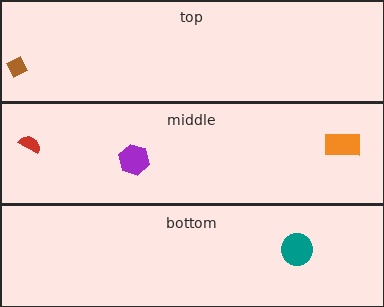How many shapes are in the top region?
1.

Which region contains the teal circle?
The bottom region.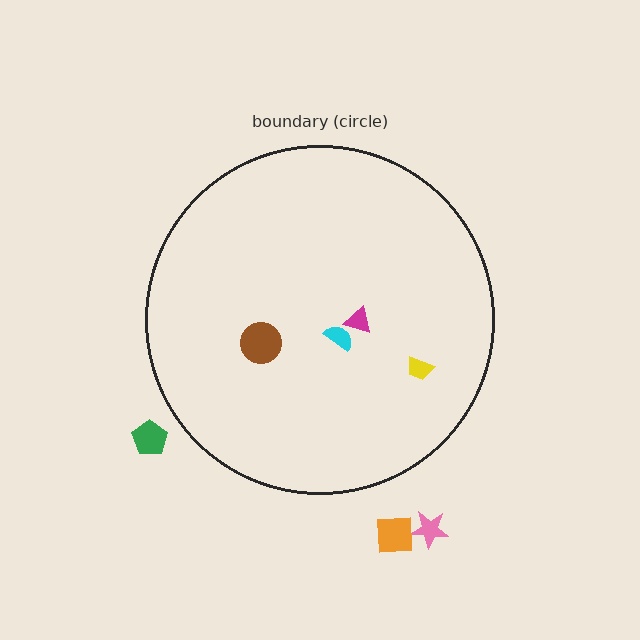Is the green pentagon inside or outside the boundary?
Outside.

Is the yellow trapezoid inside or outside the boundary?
Inside.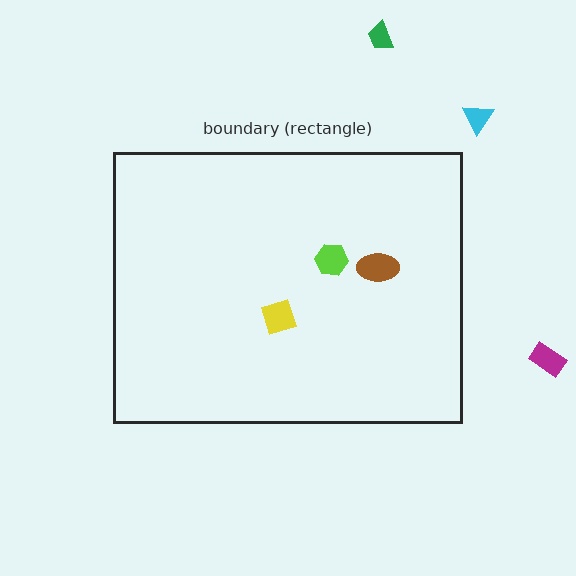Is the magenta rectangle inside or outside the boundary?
Outside.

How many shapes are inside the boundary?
3 inside, 3 outside.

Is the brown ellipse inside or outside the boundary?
Inside.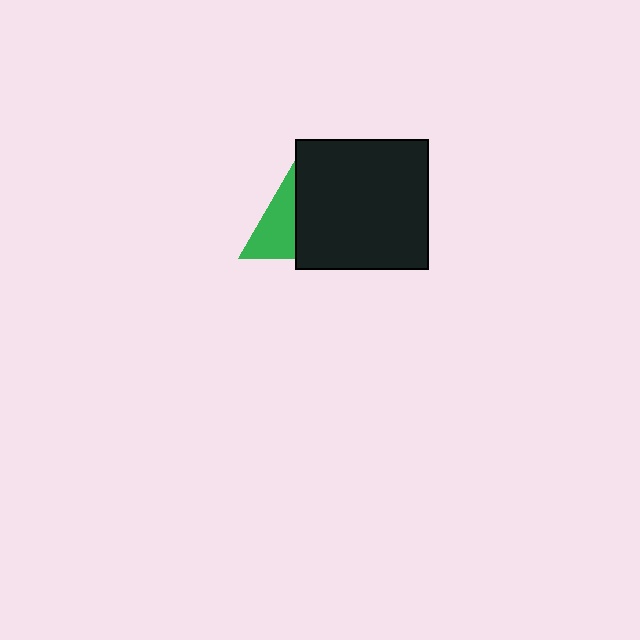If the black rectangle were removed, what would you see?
You would see the complete green triangle.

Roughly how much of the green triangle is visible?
A small part of it is visible (roughly 37%).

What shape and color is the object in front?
The object in front is a black rectangle.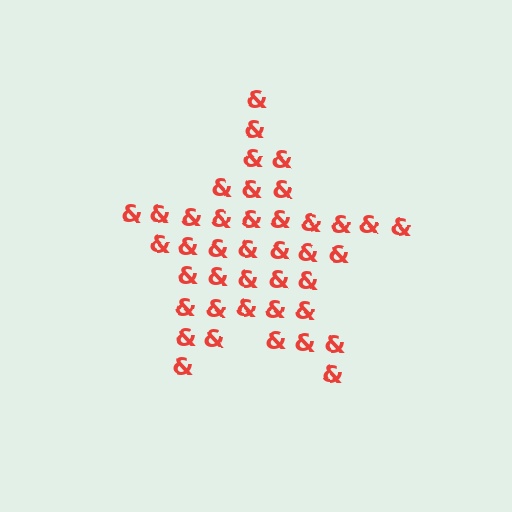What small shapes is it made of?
It is made of small ampersands.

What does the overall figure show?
The overall figure shows a star.